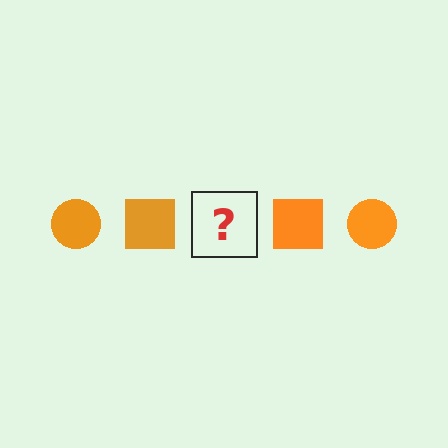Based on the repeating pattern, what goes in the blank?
The blank should be an orange circle.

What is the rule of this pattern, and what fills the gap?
The rule is that the pattern cycles through circle, square shapes in orange. The gap should be filled with an orange circle.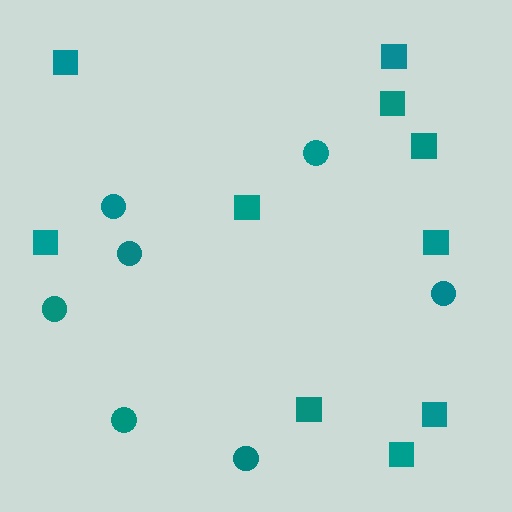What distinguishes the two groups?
There are 2 groups: one group of squares (10) and one group of circles (7).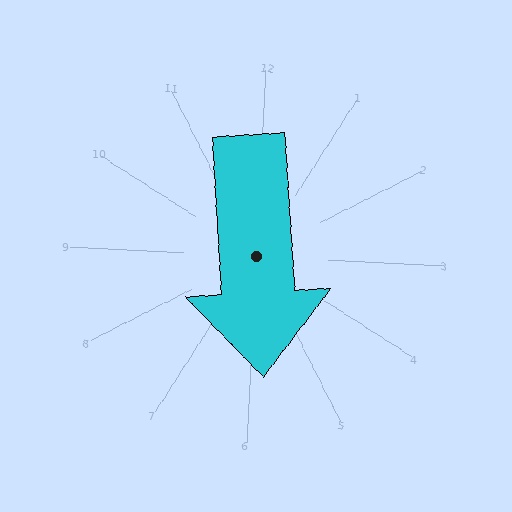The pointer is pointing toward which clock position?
Roughly 6 o'clock.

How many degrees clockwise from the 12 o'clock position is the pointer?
Approximately 174 degrees.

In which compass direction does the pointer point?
South.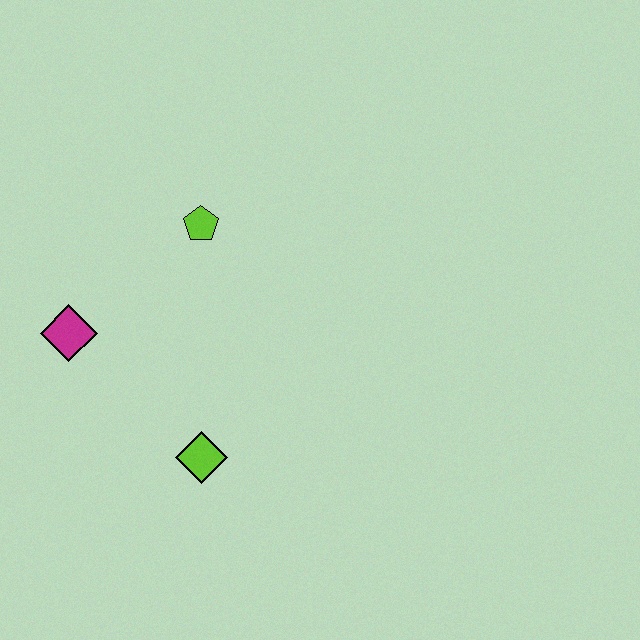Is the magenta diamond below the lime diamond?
No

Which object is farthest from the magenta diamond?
The lime diamond is farthest from the magenta diamond.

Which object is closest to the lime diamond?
The magenta diamond is closest to the lime diamond.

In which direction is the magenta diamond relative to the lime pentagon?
The magenta diamond is to the left of the lime pentagon.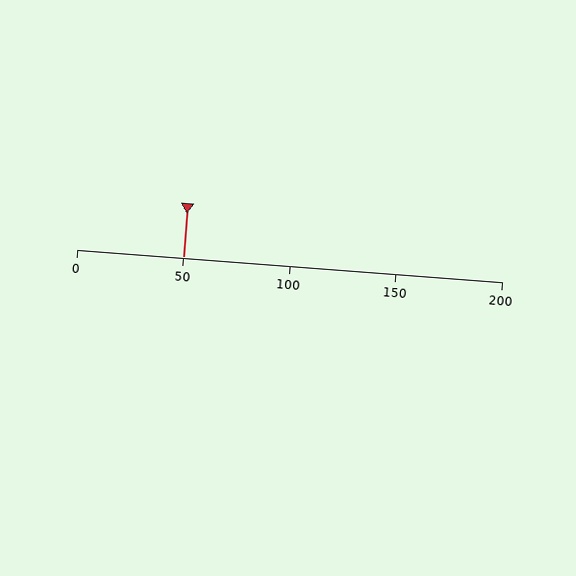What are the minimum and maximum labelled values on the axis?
The axis runs from 0 to 200.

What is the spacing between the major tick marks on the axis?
The major ticks are spaced 50 apart.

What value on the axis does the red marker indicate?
The marker indicates approximately 50.